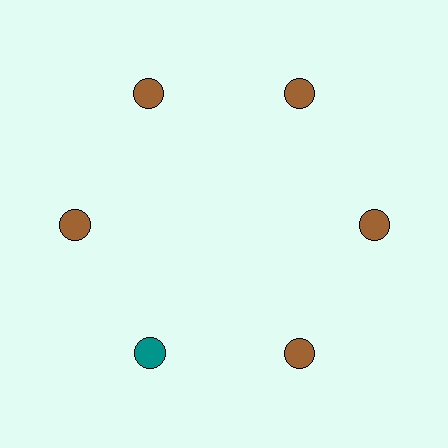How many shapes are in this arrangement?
There are 6 shapes arranged in a ring pattern.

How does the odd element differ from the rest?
It has a different color: teal instead of brown.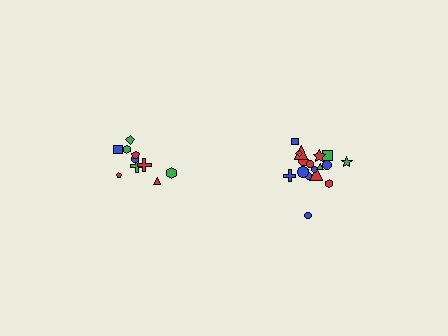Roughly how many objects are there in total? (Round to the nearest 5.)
Roughly 30 objects in total.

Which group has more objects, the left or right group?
The right group.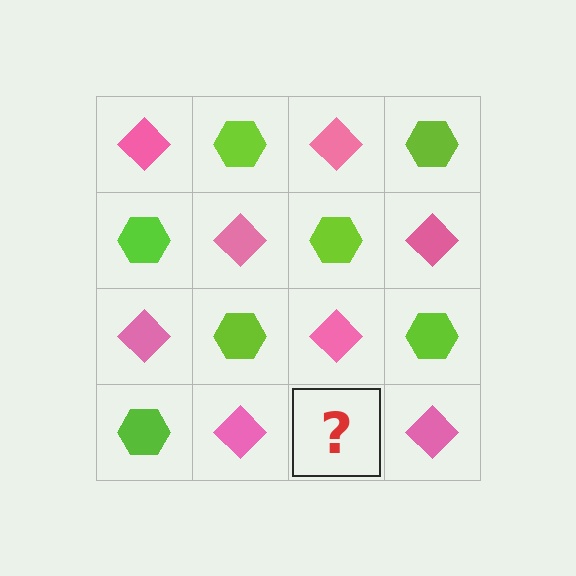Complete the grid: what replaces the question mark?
The question mark should be replaced with a lime hexagon.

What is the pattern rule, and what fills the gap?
The rule is that it alternates pink diamond and lime hexagon in a checkerboard pattern. The gap should be filled with a lime hexagon.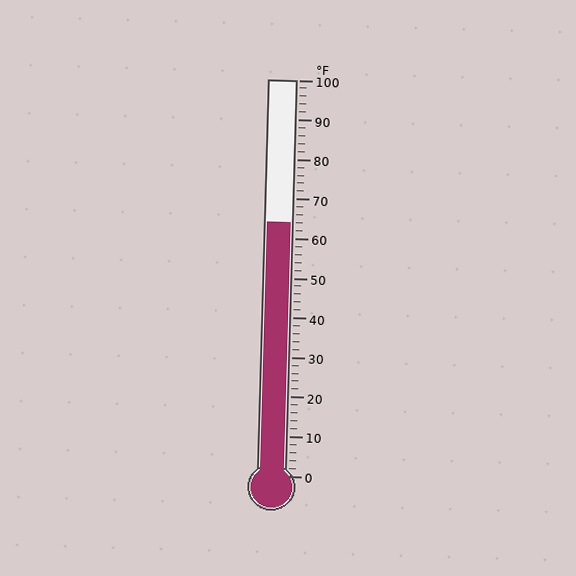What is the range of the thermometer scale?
The thermometer scale ranges from 0°F to 100°F.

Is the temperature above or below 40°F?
The temperature is above 40°F.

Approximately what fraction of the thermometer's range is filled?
The thermometer is filled to approximately 65% of its range.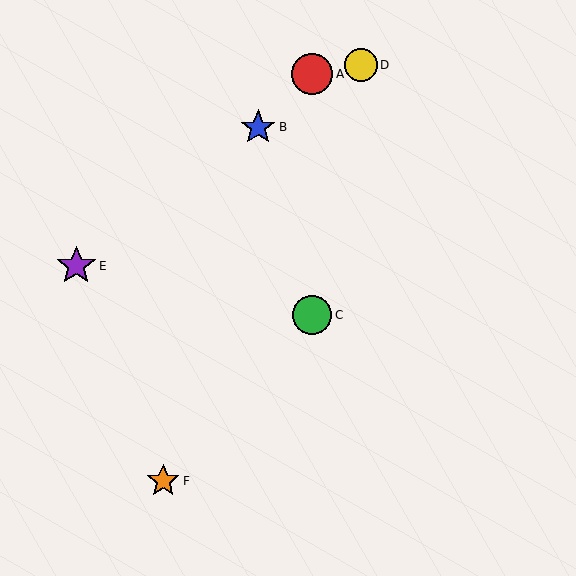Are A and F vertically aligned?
No, A is at x≈312 and F is at x≈163.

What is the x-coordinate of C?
Object C is at x≈312.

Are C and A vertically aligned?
Yes, both are at x≈312.